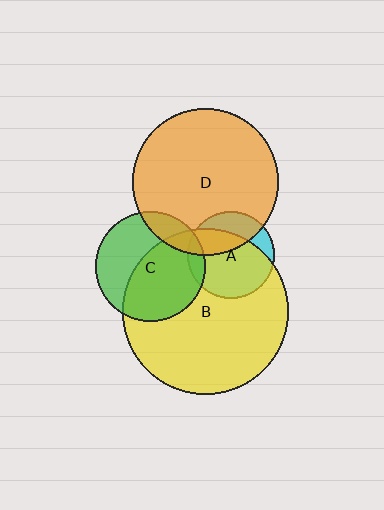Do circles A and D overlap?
Yes.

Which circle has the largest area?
Circle B (yellow).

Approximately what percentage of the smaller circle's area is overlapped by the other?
Approximately 40%.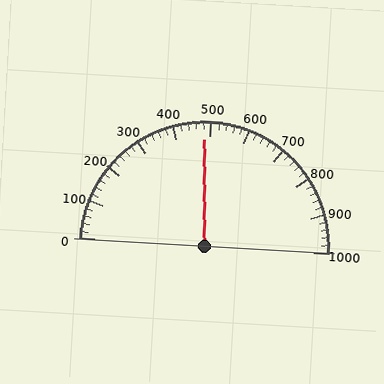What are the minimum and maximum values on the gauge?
The gauge ranges from 0 to 1000.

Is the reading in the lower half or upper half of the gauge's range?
The reading is in the lower half of the range (0 to 1000).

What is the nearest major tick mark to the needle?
The nearest major tick mark is 500.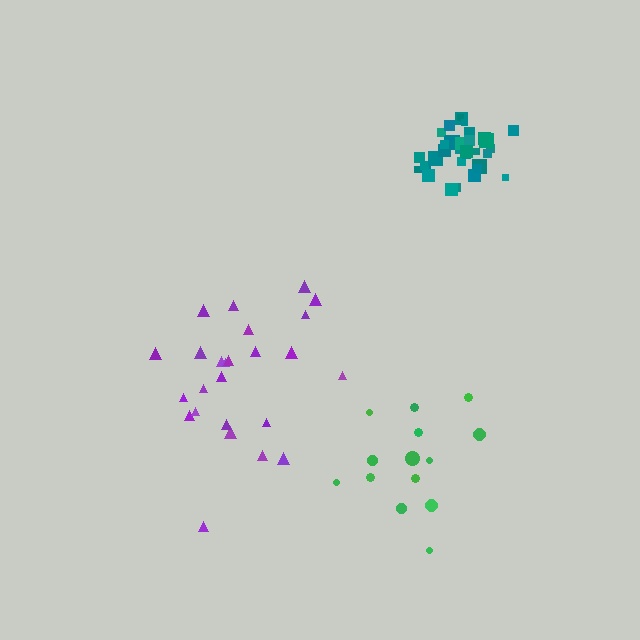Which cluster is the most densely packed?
Teal.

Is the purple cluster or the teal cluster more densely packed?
Teal.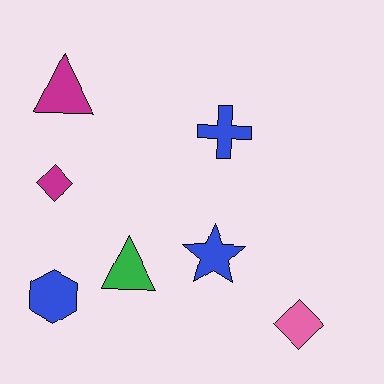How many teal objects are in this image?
There are no teal objects.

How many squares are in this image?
There are no squares.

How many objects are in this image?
There are 7 objects.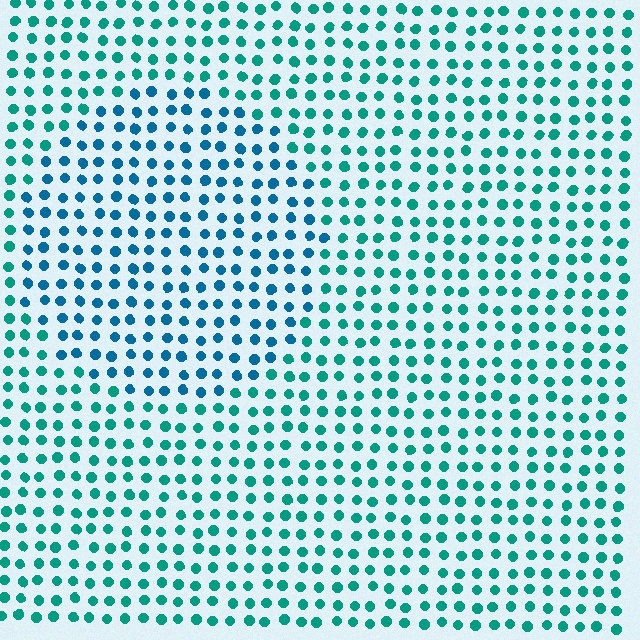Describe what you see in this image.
The image is filled with small teal elements in a uniform arrangement. A circle-shaped region is visible where the elements are tinted to a slightly different hue, forming a subtle color boundary.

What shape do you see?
I see a circle.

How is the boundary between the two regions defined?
The boundary is defined purely by a slight shift in hue (about 30 degrees). Spacing, size, and orientation are identical on both sides.